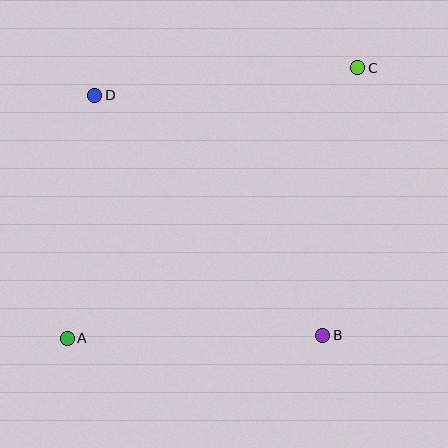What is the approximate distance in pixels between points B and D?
The distance between B and D is approximately 331 pixels.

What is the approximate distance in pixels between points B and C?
The distance between B and C is approximately 270 pixels.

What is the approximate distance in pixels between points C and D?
The distance between C and D is approximately 265 pixels.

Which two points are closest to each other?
Points A and D are closest to each other.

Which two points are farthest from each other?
Points A and C are farthest from each other.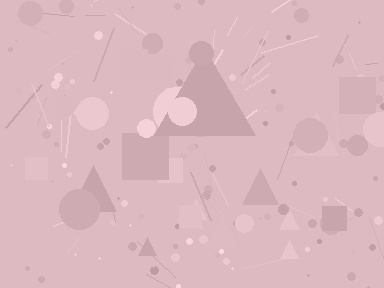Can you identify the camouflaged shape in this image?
The camouflaged shape is a triangle.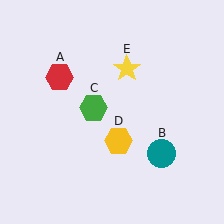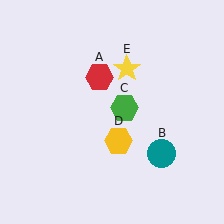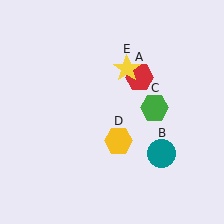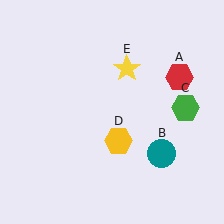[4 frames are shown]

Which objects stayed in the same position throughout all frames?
Teal circle (object B) and yellow hexagon (object D) and yellow star (object E) remained stationary.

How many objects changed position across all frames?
2 objects changed position: red hexagon (object A), green hexagon (object C).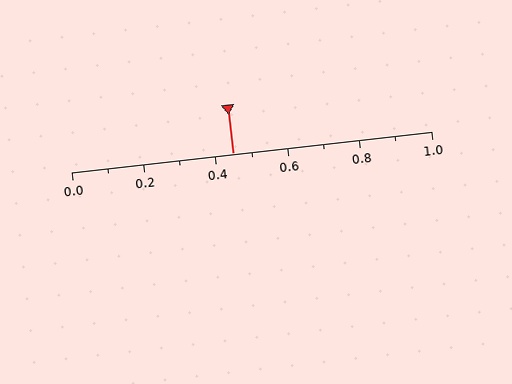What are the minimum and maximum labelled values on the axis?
The axis runs from 0.0 to 1.0.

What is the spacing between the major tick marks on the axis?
The major ticks are spaced 0.2 apart.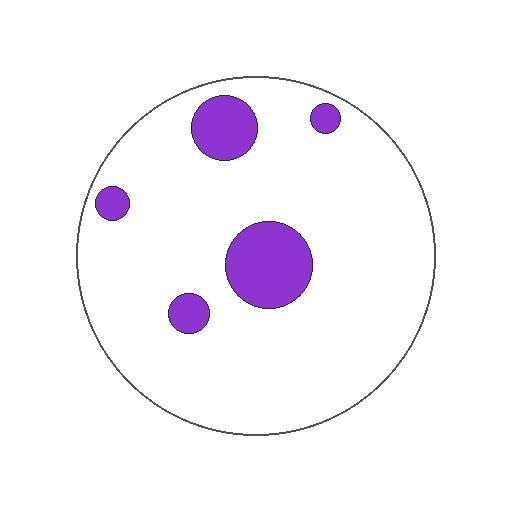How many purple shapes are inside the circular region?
5.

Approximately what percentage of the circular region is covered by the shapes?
Approximately 10%.